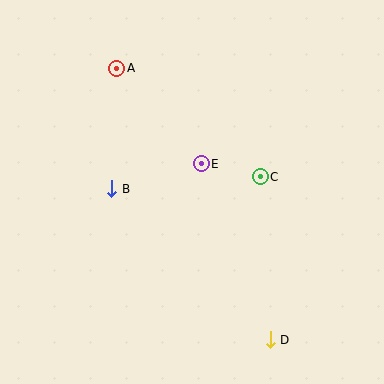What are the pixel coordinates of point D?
Point D is at (270, 340).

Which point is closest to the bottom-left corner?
Point B is closest to the bottom-left corner.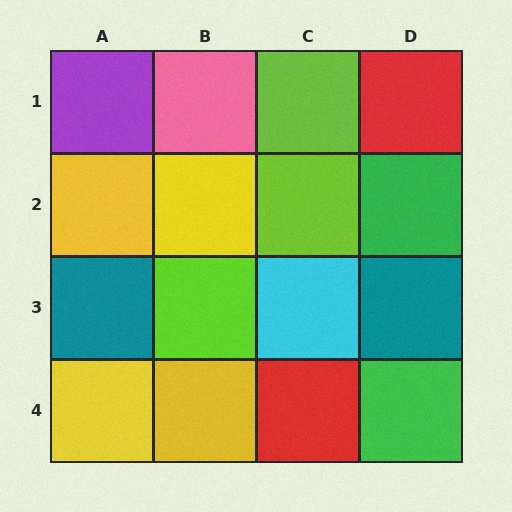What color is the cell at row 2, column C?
Lime.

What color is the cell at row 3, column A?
Teal.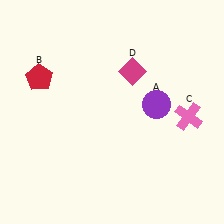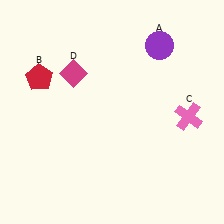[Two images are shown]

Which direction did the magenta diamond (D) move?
The magenta diamond (D) moved left.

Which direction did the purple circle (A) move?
The purple circle (A) moved up.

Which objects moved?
The objects that moved are: the purple circle (A), the magenta diamond (D).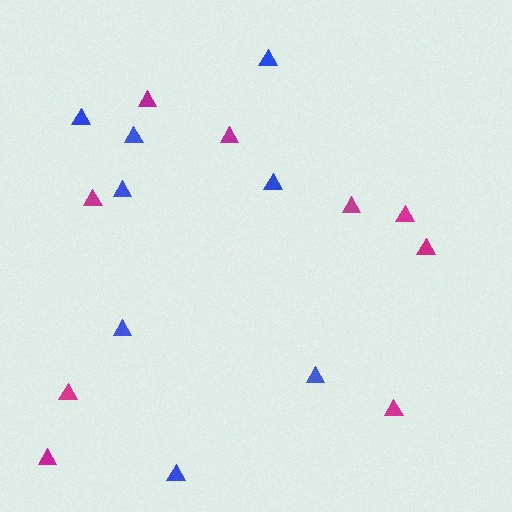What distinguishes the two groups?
There are 2 groups: one group of blue triangles (8) and one group of magenta triangles (9).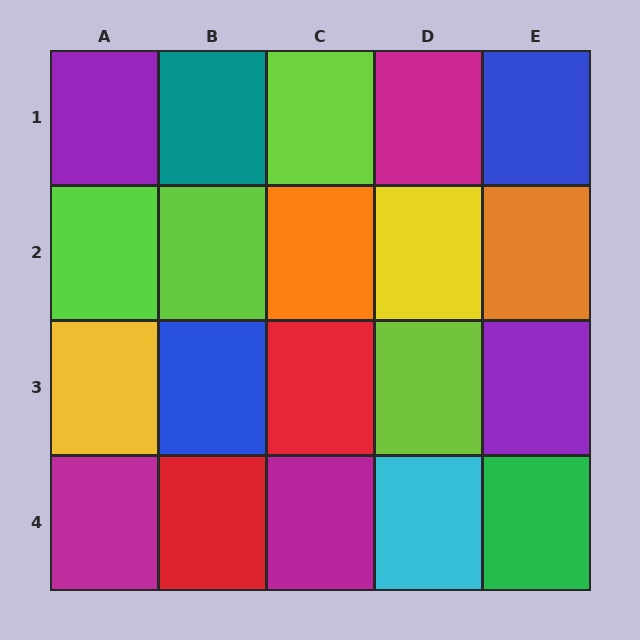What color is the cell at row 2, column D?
Yellow.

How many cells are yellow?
2 cells are yellow.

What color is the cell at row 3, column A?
Yellow.